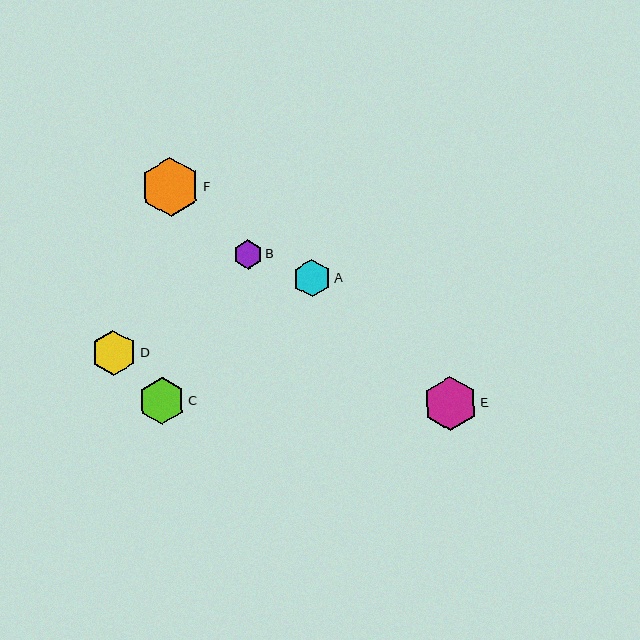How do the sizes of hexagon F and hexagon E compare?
Hexagon F and hexagon E are approximately the same size.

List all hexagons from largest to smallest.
From largest to smallest: F, E, C, D, A, B.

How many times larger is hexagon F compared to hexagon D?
Hexagon F is approximately 1.3 times the size of hexagon D.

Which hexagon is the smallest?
Hexagon B is the smallest with a size of approximately 29 pixels.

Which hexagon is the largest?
Hexagon F is the largest with a size of approximately 59 pixels.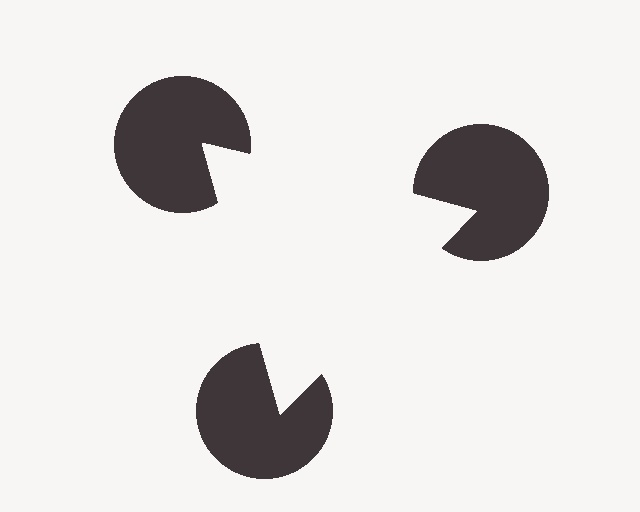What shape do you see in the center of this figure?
An illusory triangle — its edges are inferred from the aligned wedge cuts in the pac-man discs, not physically drawn.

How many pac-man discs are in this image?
There are 3 — one at each vertex of the illusory triangle.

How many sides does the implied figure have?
3 sides.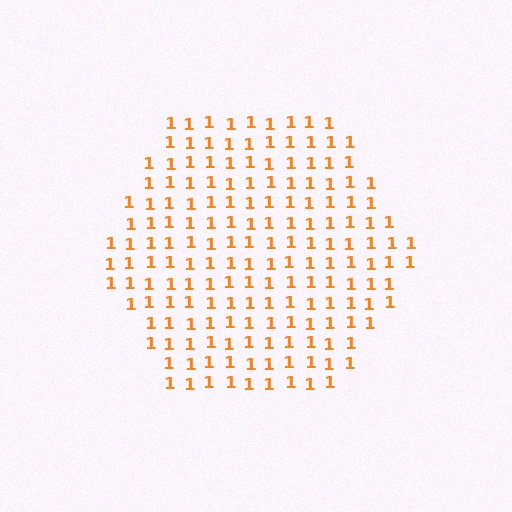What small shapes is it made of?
It is made of small digit 1's.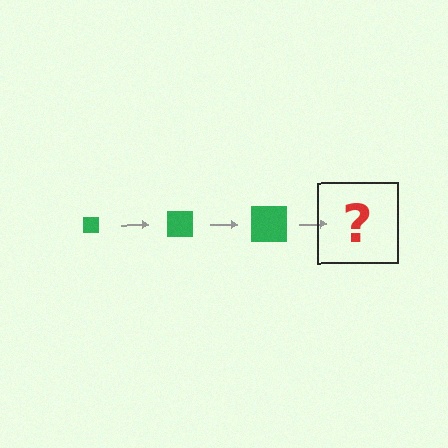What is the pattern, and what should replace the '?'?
The pattern is that the square gets progressively larger each step. The '?' should be a green square, larger than the previous one.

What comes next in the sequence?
The next element should be a green square, larger than the previous one.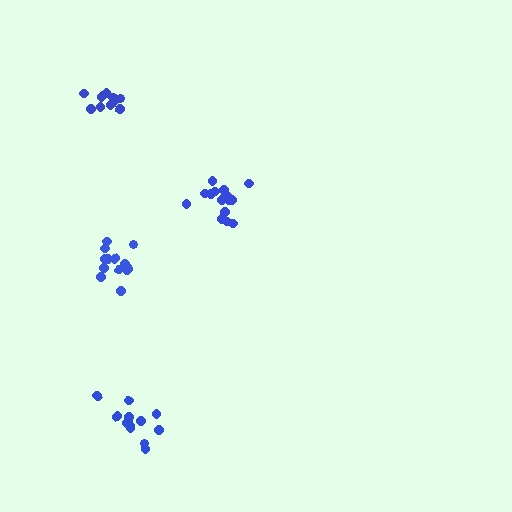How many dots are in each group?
Group 1: 13 dots, Group 2: 11 dots, Group 3: 16 dots, Group 4: 14 dots (54 total).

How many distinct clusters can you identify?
There are 4 distinct clusters.